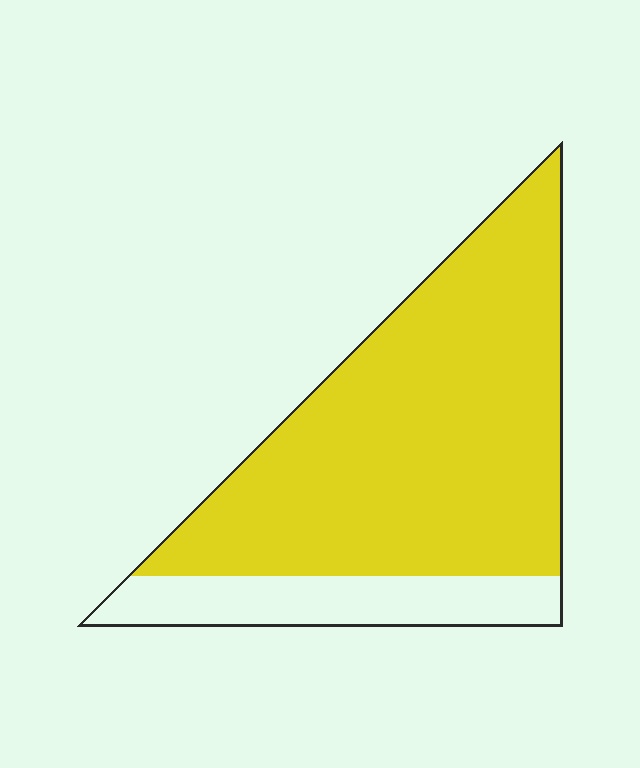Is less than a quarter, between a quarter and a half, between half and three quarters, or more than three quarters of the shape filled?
More than three quarters.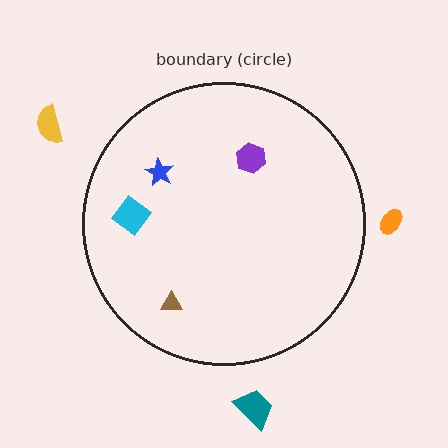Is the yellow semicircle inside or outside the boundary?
Outside.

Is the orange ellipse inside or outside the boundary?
Outside.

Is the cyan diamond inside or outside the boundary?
Inside.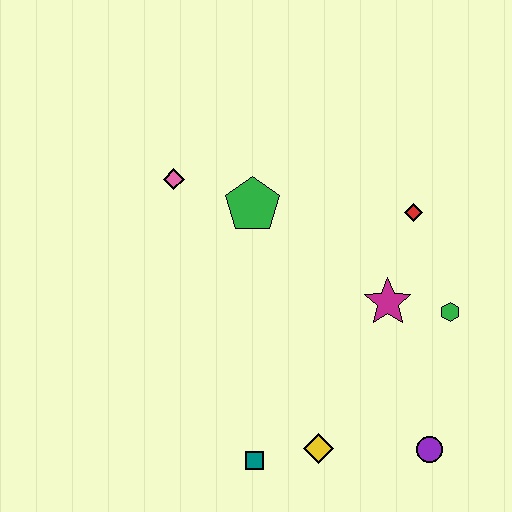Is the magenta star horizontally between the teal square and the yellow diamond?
No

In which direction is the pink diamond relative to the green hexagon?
The pink diamond is to the left of the green hexagon.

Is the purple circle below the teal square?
No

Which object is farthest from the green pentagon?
The purple circle is farthest from the green pentagon.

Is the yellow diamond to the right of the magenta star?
No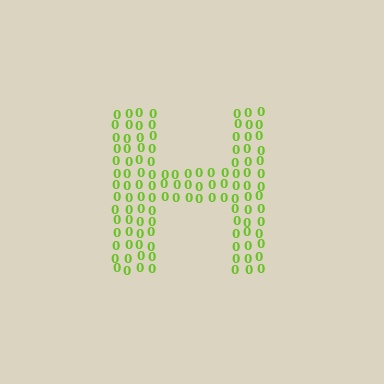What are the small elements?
The small elements are digit 0's.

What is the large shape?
The large shape is the letter H.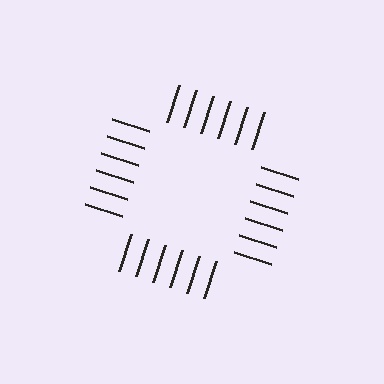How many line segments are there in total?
24 — 6 along each of the 4 edges.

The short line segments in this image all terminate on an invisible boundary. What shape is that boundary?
An illusory square — the line segments terminate on its edges but no continuous stroke is drawn.